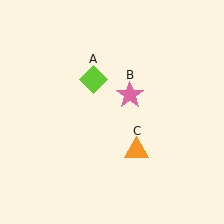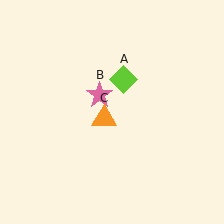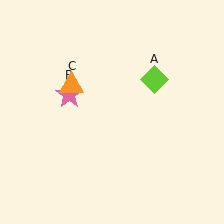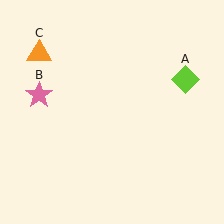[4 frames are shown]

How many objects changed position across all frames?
3 objects changed position: lime diamond (object A), pink star (object B), orange triangle (object C).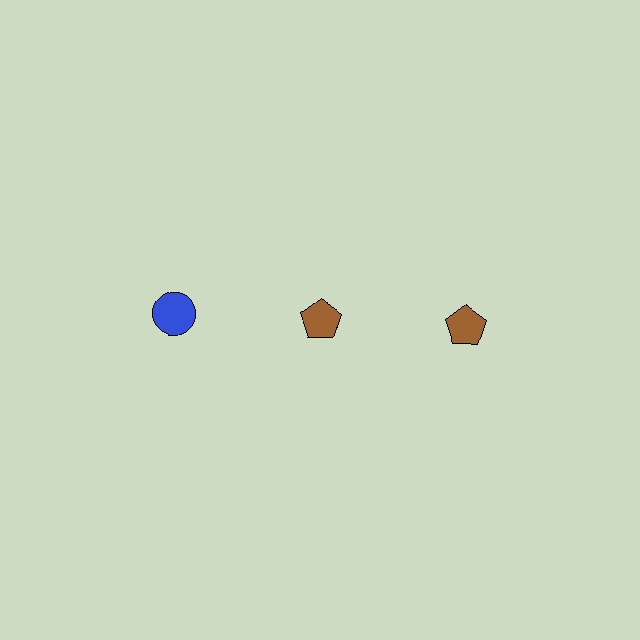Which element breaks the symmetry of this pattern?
The blue circle in the top row, leftmost column breaks the symmetry. All other shapes are brown pentagons.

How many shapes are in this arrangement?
There are 3 shapes arranged in a grid pattern.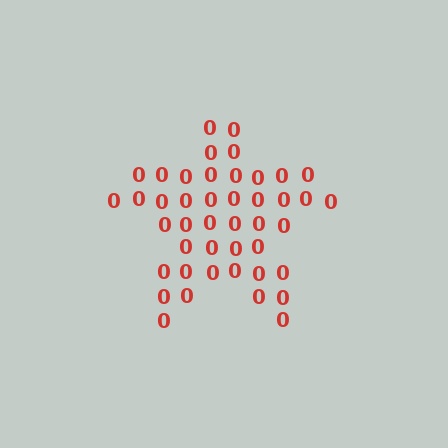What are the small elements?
The small elements are digit 0's.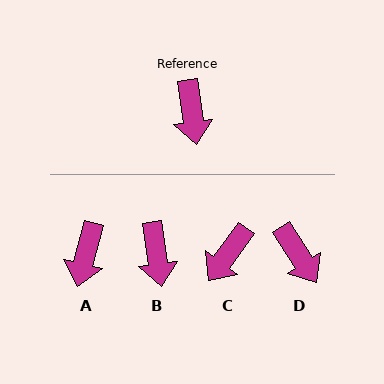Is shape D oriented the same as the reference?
No, it is off by about 25 degrees.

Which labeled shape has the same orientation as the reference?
B.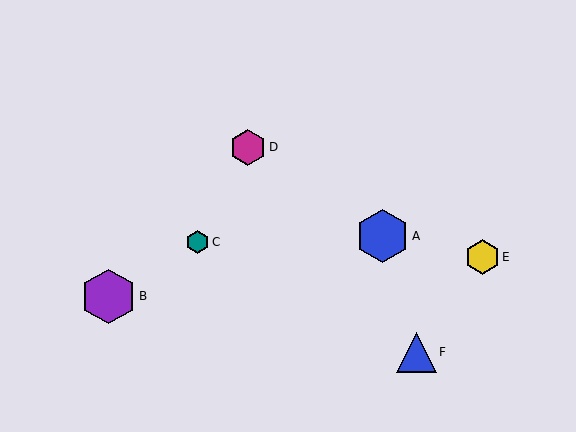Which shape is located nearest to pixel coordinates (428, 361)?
The blue triangle (labeled F) at (417, 352) is nearest to that location.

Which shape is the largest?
The purple hexagon (labeled B) is the largest.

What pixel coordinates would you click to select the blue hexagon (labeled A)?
Click at (382, 236) to select the blue hexagon A.